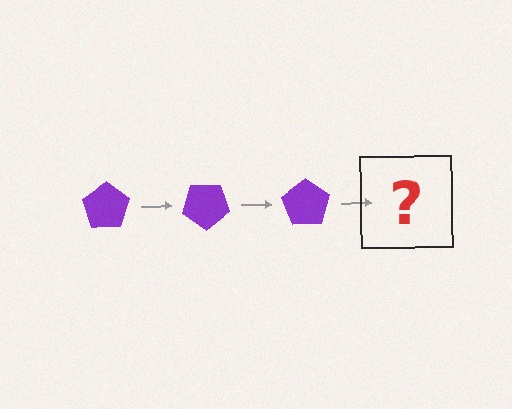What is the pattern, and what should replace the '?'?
The pattern is that the pentagon rotates 35 degrees each step. The '?' should be a purple pentagon rotated 105 degrees.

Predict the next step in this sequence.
The next step is a purple pentagon rotated 105 degrees.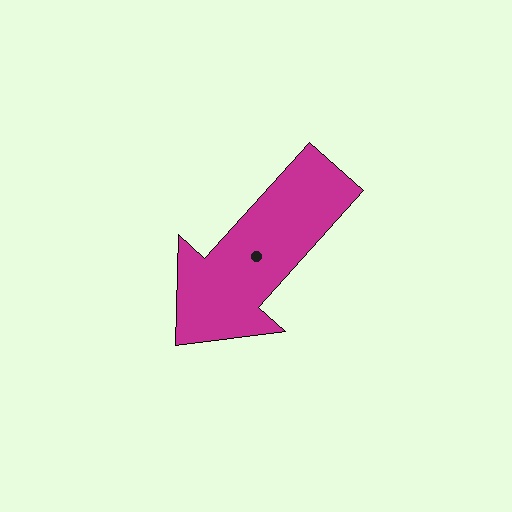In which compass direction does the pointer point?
Southwest.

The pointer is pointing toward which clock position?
Roughly 7 o'clock.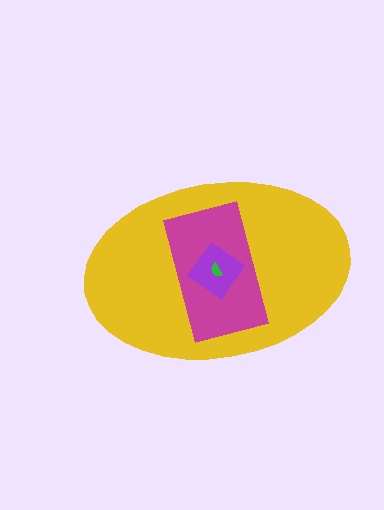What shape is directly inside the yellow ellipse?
The magenta rectangle.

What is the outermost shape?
The yellow ellipse.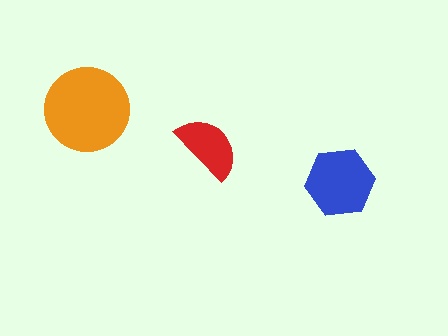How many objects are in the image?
There are 3 objects in the image.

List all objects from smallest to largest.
The red semicircle, the blue hexagon, the orange circle.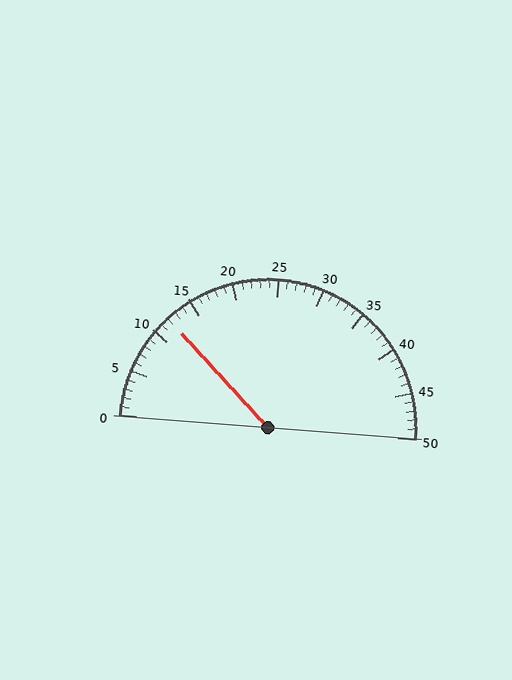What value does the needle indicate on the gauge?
The needle indicates approximately 12.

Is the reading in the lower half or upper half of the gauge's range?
The reading is in the lower half of the range (0 to 50).